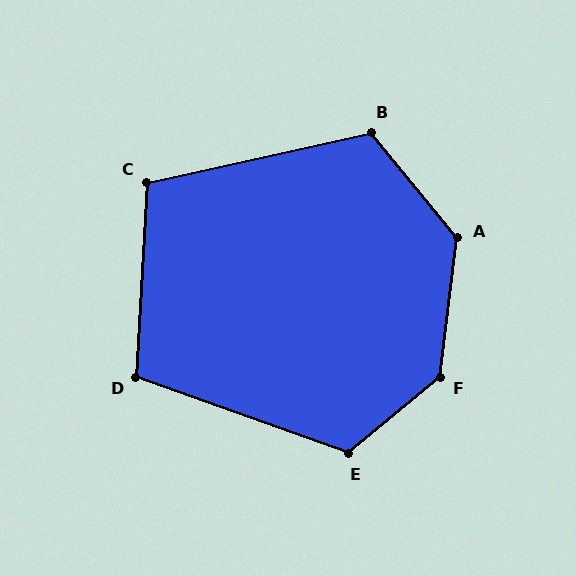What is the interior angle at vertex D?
Approximately 107 degrees (obtuse).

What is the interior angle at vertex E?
Approximately 120 degrees (obtuse).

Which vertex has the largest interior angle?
F, at approximately 137 degrees.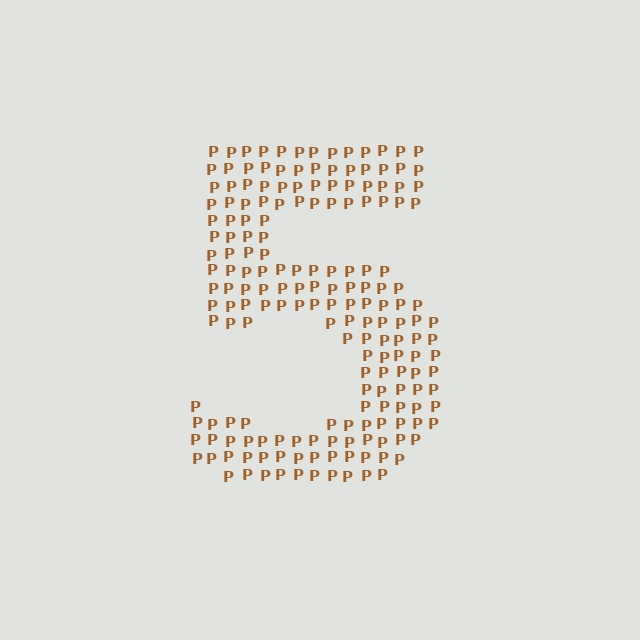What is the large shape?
The large shape is the digit 5.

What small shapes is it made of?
It is made of small letter P's.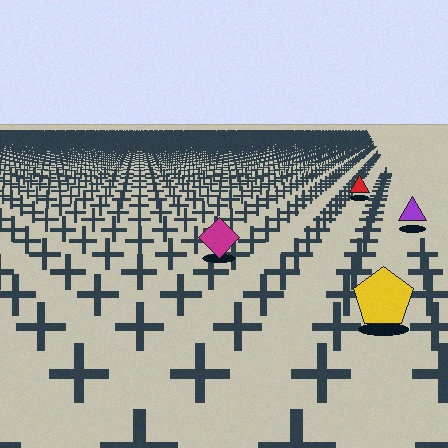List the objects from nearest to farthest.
From nearest to farthest: the yellow pentagon, the magenta diamond, the purple triangle, the red triangle.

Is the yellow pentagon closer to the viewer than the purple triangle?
Yes. The yellow pentagon is closer — you can tell from the texture gradient: the ground texture is coarser near it.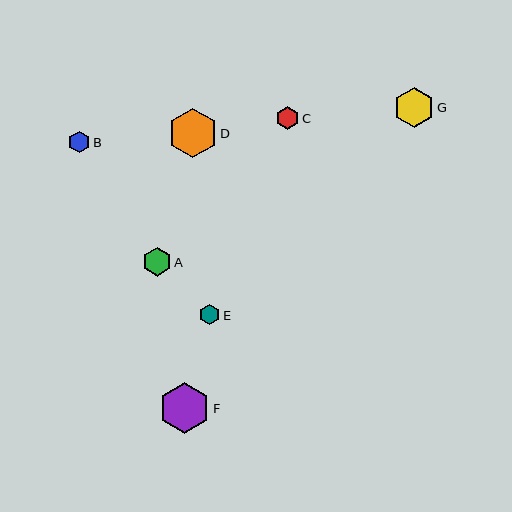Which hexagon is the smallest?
Hexagon E is the smallest with a size of approximately 20 pixels.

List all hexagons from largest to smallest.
From largest to smallest: F, D, G, A, C, B, E.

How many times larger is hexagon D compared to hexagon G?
Hexagon D is approximately 1.2 times the size of hexagon G.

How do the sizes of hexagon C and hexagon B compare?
Hexagon C and hexagon B are approximately the same size.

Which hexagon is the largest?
Hexagon F is the largest with a size of approximately 51 pixels.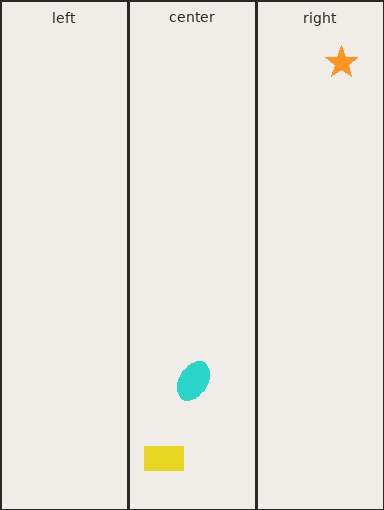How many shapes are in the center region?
2.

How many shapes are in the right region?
1.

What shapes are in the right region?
The orange star.